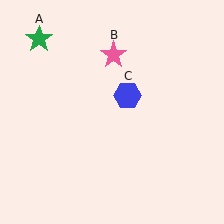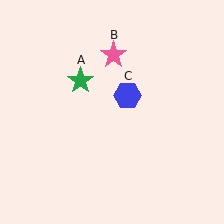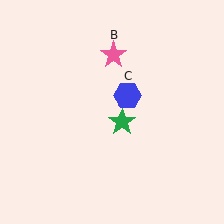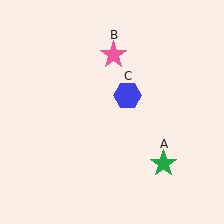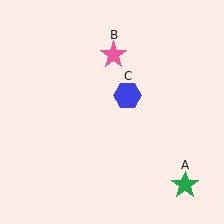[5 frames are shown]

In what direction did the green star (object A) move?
The green star (object A) moved down and to the right.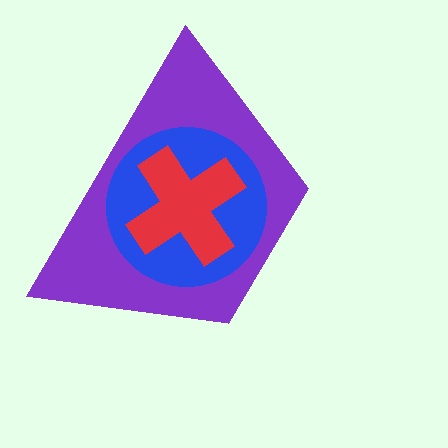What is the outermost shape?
The purple trapezoid.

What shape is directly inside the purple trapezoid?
The blue circle.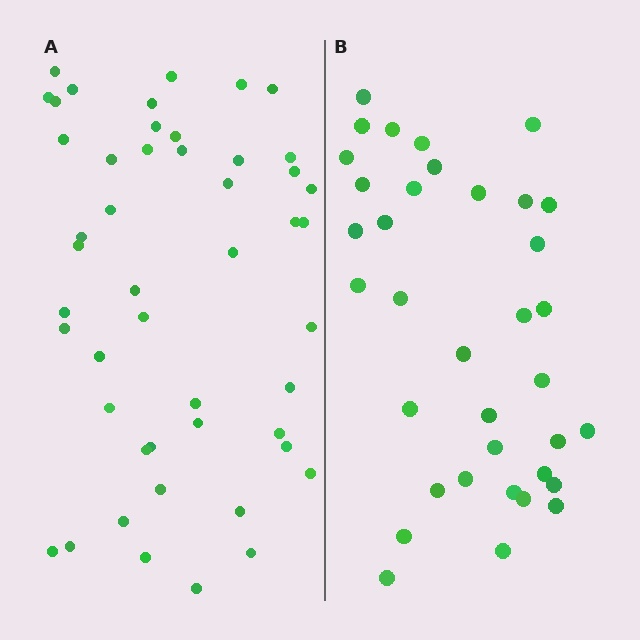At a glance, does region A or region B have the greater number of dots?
Region A (the left region) has more dots.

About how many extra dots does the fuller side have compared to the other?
Region A has roughly 12 or so more dots than region B.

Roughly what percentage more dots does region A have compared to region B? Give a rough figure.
About 35% more.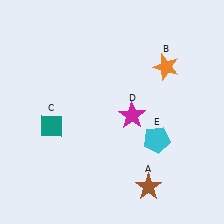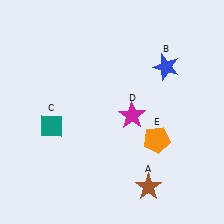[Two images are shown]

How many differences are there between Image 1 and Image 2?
There are 2 differences between the two images.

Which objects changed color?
B changed from orange to blue. E changed from cyan to orange.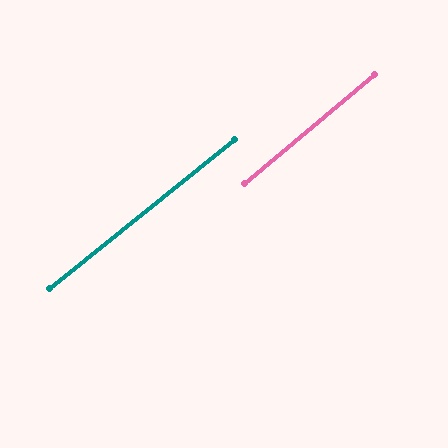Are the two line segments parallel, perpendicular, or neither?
Parallel — their directions differ by only 1.1°.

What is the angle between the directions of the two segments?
Approximately 1 degree.